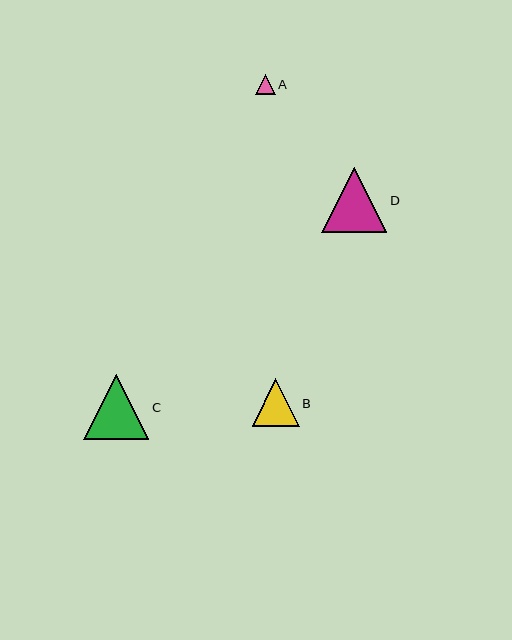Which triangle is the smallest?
Triangle A is the smallest with a size of approximately 20 pixels.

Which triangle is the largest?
Triangle D is the largest with a size of approximately 65 pixels.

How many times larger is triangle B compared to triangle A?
Triangle B is approximately 2.3 times the size of triangle A.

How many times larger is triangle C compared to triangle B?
Triangle C is approximately 1.4 times the size of triangle B.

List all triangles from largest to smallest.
From largest to smallest: D, C, B, A.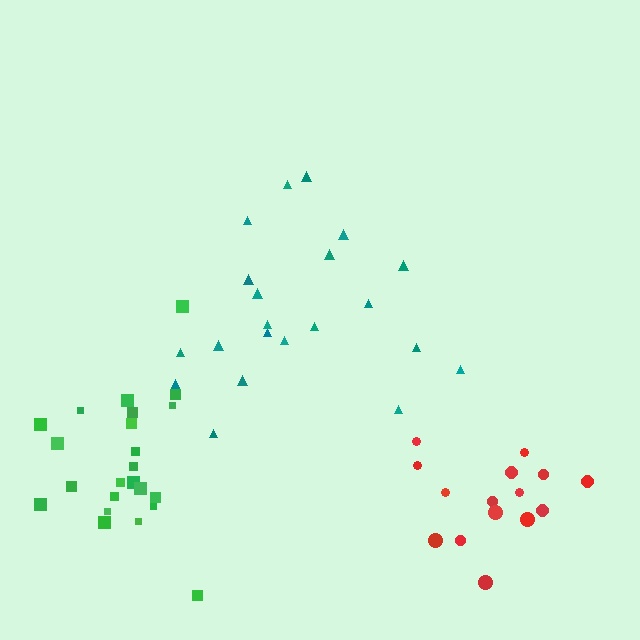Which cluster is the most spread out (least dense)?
Teal.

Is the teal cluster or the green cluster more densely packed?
Green.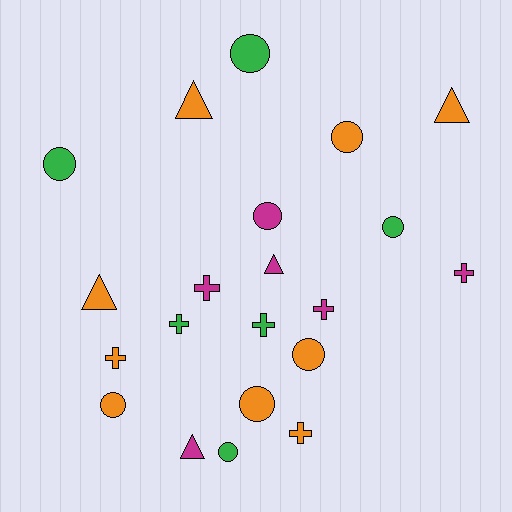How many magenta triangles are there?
There are 2 magenta triangles.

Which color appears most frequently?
Orange, with 9 objects.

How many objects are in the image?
There are 21 objects.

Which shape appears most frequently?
Circle, with 9 objects.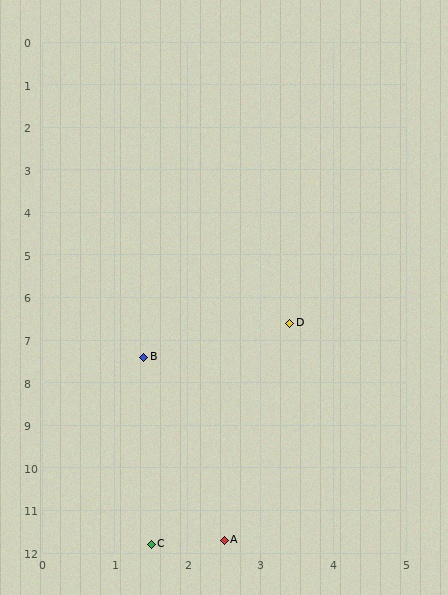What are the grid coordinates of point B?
Point B is at approximately (1.4, 7.4).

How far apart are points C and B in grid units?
Points C and B are about 4.4 grid units apart.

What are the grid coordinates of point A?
Point A is at approximately (2.5, 11.7).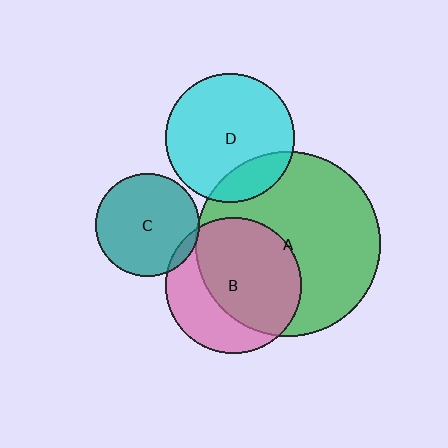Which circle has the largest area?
Circle A (green).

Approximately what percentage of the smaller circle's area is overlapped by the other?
Approximately 5%.